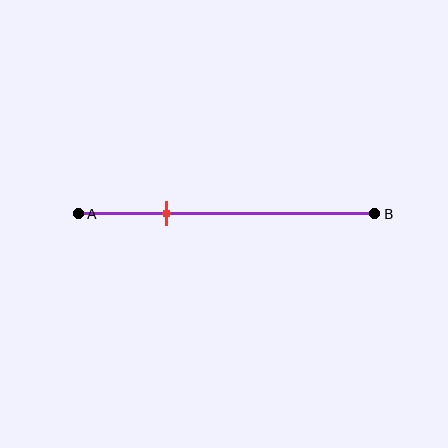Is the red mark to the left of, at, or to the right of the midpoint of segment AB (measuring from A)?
The red mark is to the left of the midpoint of segment AB.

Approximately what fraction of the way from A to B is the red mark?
The red mark is approximately 30% of the way from A to B.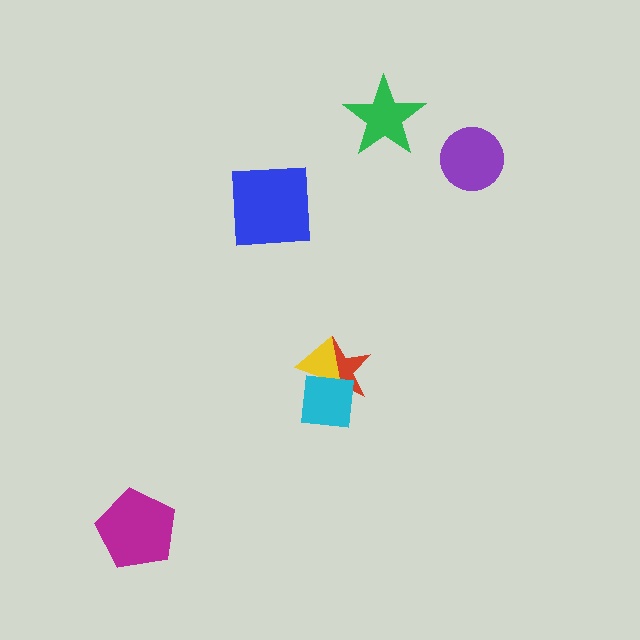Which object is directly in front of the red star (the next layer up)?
The yellow triangle is directly in front of the red star.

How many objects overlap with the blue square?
0 objects overlap with the blue square.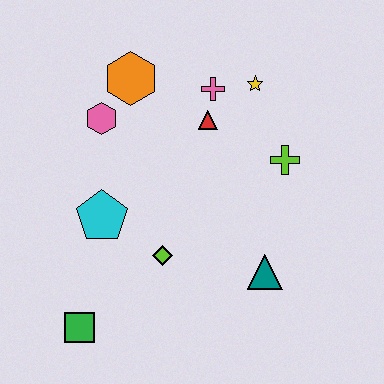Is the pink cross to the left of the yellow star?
Yes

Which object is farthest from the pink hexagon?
The teal triangle is farthest from the pink hexagon.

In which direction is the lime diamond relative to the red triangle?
The lime diamond is below the red triangle.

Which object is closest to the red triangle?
The pink cross is closest to the red triangle.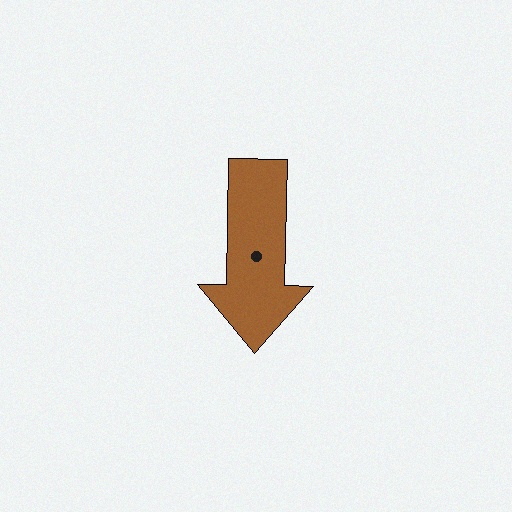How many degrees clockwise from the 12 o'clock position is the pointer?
Approximately 181 degrees.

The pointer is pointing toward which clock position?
Roughly 6 o'clock.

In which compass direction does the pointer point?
South.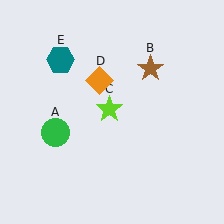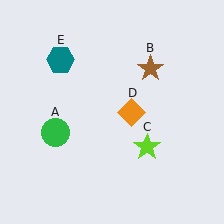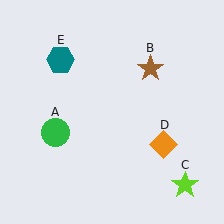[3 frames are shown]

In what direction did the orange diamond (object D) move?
The orange diamond (object D) moved down and to the right.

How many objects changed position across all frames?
2 objects changed position: lime star (object C), orange diamond (object D).